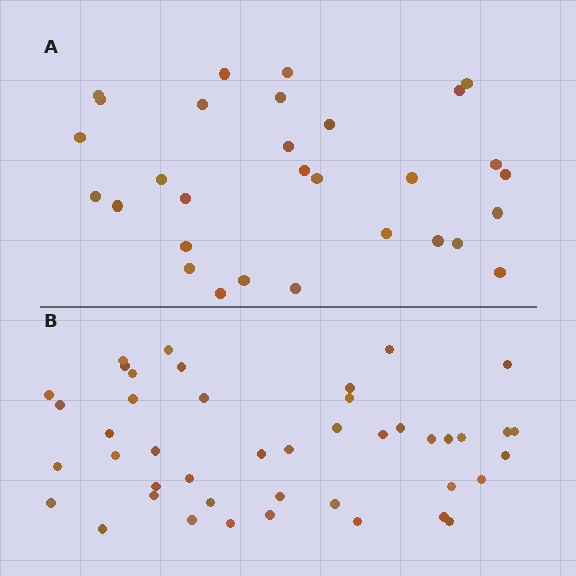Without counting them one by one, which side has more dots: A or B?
Region B (the bottom region) has more dots.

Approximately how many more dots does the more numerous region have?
Region B has approximately 15 more dots than region A.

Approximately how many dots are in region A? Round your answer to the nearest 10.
About 30 dots.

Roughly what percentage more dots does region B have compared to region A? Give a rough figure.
About 45% more.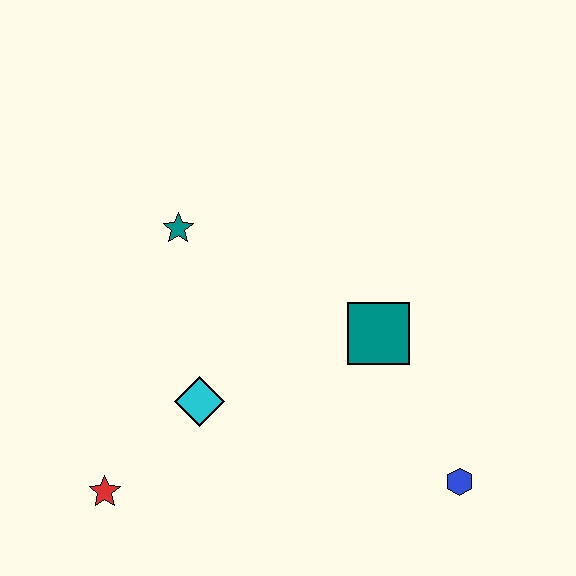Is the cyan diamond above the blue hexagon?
Yes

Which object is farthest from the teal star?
The blue hexagon is farthest from the teal star.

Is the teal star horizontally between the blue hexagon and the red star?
Yes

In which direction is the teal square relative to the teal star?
The teal square is to the right of the teal star.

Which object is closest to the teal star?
The cyan diamond is closest to the teal star.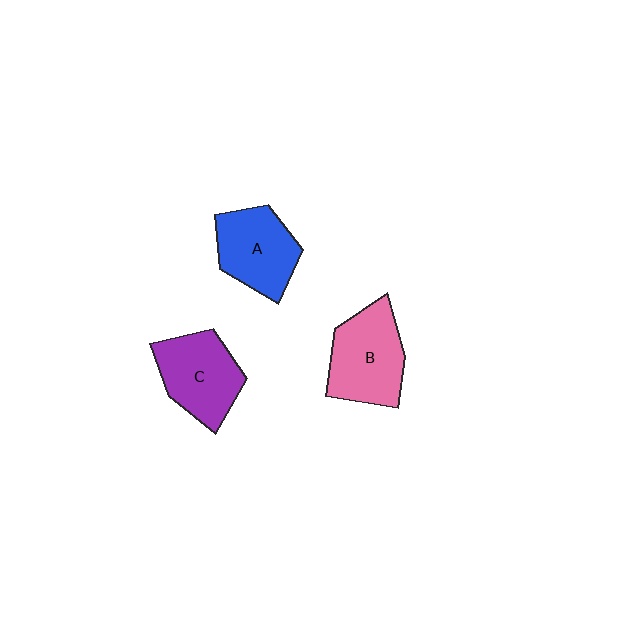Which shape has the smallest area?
Shape A (blue).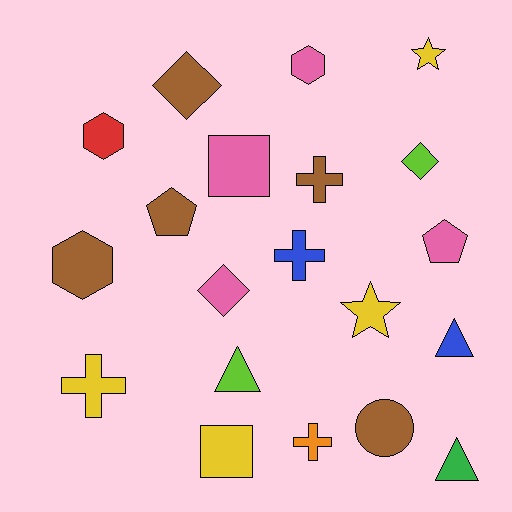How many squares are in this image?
There are 2 squares.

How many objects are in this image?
There are 20 objects.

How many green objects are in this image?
There is 1 green object.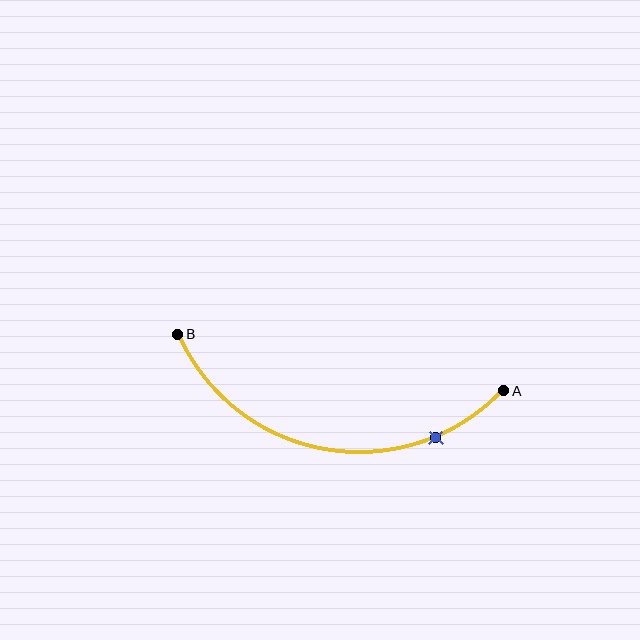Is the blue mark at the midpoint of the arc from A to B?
No. The blue mark lies on the arc but is closer to endpoint A. The arc midpoint would be at the point on the curve equidistant along the arc from both A and B.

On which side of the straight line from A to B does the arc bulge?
The arc bulges below the straight line connecting A and B.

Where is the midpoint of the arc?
The arc midpoint is the point on the curve farthest from the straight line joining A and B. It sits below that line.